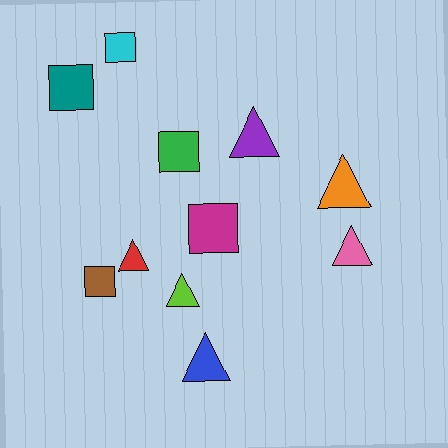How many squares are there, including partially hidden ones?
There are 5 squares.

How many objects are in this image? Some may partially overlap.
There are 11 objects.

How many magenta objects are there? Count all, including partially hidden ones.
There is 1 magenta object.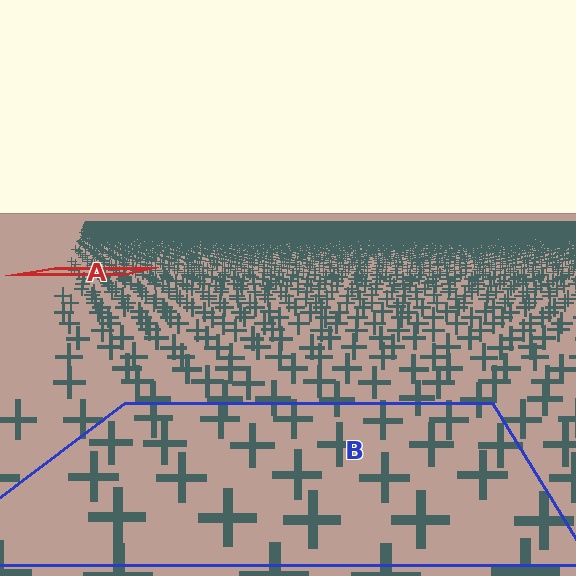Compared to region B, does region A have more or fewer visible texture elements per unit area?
Region A has more texture elements per unit area — they are packed more densely because it is farther away.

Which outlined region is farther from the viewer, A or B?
Region A is farther from the viewer — the texture elements inside it appear smaller and more densely packed.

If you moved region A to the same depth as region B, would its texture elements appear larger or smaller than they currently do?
They would appear larger. At a closer depth, the same texture elements are projected at a bigger on-screen size.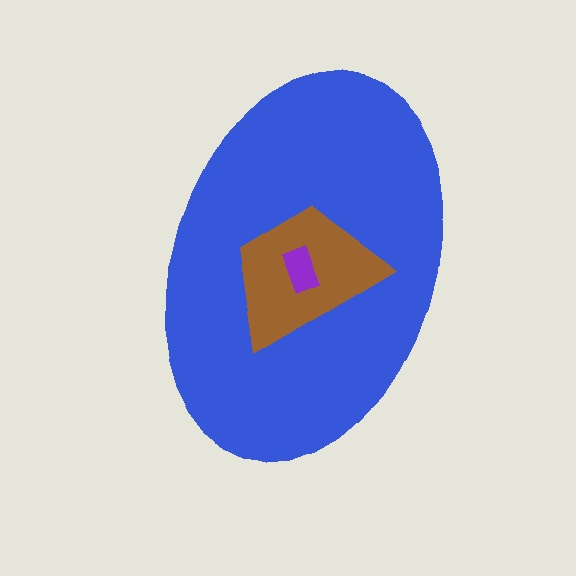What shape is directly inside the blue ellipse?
The brown trapezoid.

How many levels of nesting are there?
3.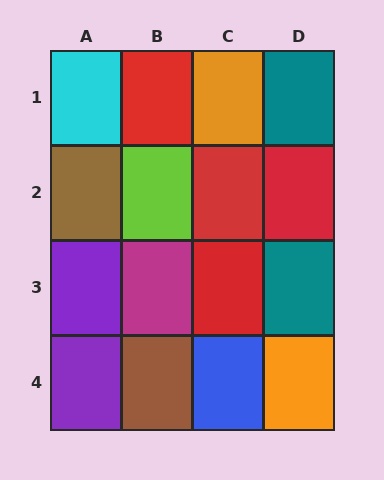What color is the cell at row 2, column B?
Lime.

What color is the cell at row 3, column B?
Magenta.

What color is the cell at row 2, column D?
Red.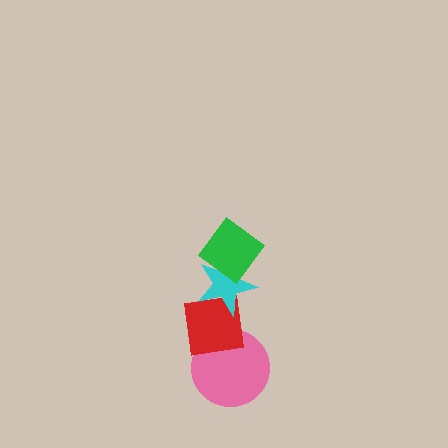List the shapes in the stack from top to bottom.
From top to bottom: the green diamond, the cyan star, the red square, the pink circle.